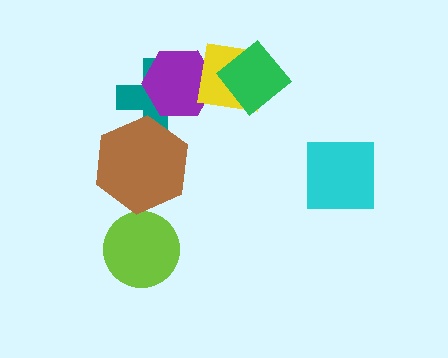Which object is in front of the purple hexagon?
The yellow square is in front of the purple hexagon.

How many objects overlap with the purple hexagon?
2 objects overlap with the purple hexagon.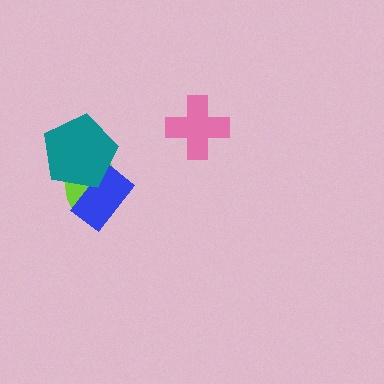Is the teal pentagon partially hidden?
No, no other shape covers it.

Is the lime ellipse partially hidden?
Yes, it is partially covered by another shape.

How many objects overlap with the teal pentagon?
2 objects overlap with the teal pentagon.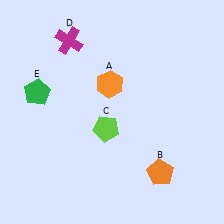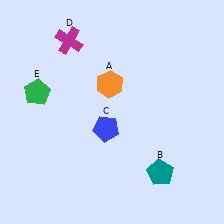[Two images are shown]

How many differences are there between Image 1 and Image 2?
There are 2 differences between the two images.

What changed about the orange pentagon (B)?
In Image 1, B is orange. In Image 2, it changed to teal.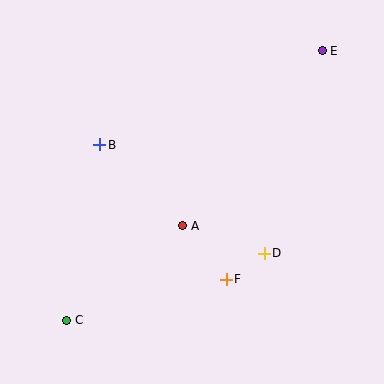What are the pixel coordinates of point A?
Point A is at (183, 226).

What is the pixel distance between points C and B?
The distance between C and B is 179 pixels.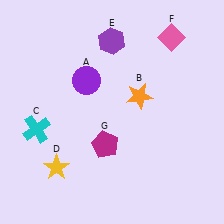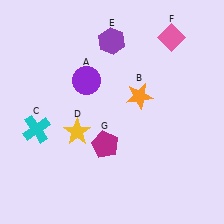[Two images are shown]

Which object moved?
The yellow star (D) moved up.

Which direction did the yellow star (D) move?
The yellow star (D) moved up.